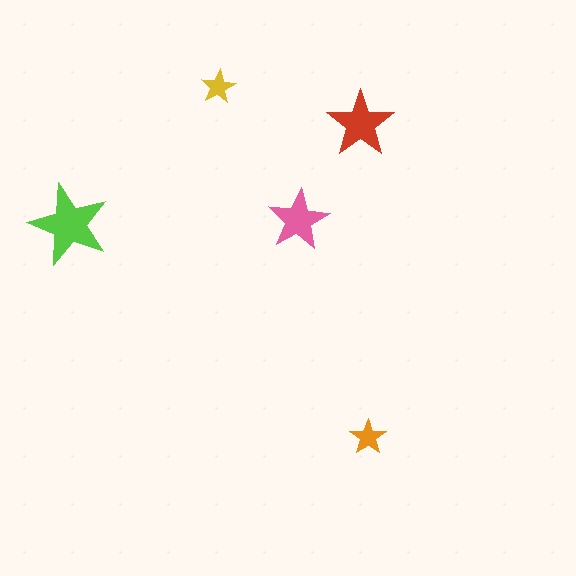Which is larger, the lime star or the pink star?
The lime one.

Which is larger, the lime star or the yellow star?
The lime one.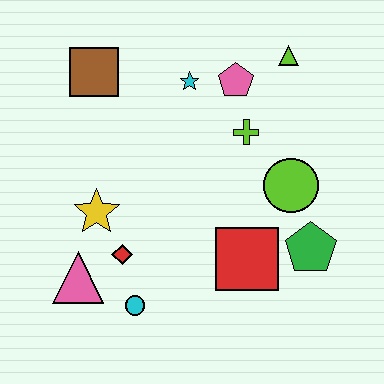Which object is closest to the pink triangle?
The red diamond is closest to the pink triangle.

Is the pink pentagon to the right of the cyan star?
Yes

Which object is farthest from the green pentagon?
The brown square is farthest from the green pentagon.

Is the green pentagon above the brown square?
No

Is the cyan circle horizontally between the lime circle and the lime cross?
No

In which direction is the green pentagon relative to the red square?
The green pentagon is to the right of the red square.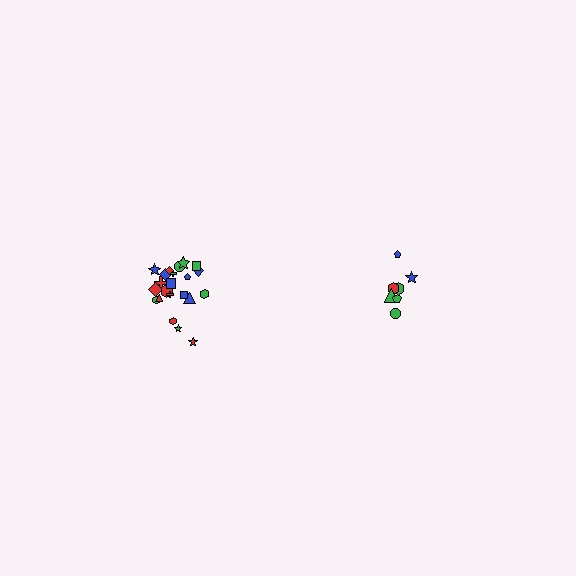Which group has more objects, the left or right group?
The left group.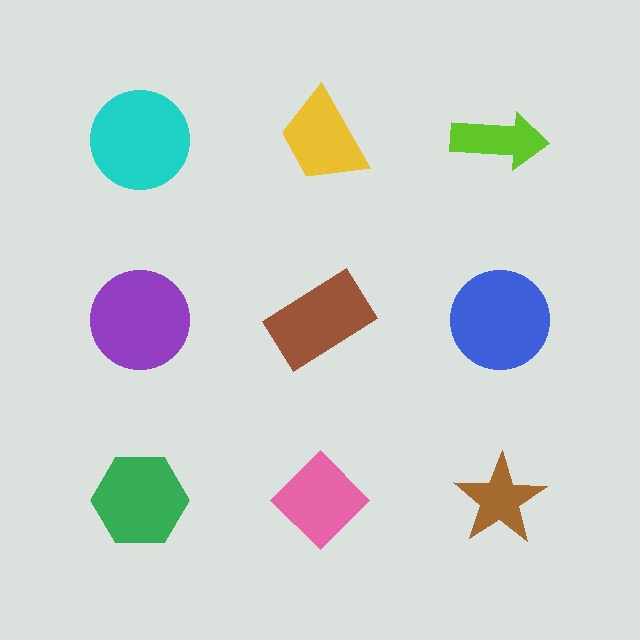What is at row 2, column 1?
A purple circle.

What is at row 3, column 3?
A brown star.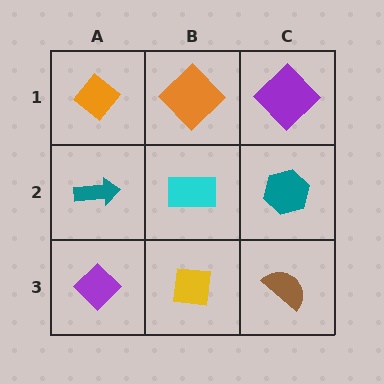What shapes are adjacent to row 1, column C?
A teal hexagon (row 2, column C), an orange diamond (row 1, column B).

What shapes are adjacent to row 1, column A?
A teal arrow (row 2, column A), an orange diamond (row 1, column B).